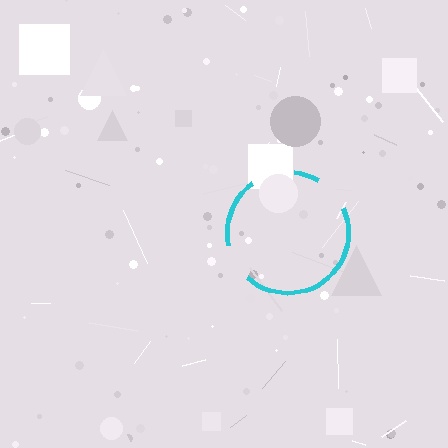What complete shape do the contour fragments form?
The contour fragments form a circle.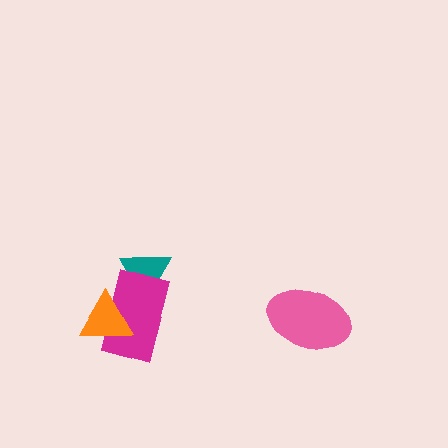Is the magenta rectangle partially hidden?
Yes, it is partially covered by another shape.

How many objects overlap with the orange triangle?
1 object overlaps with the orange triangle.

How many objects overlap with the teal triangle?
1 object overlaps with the teal triangle.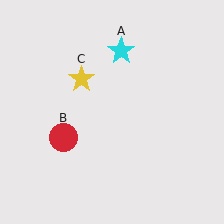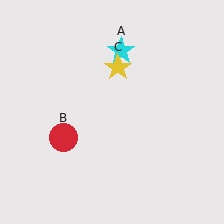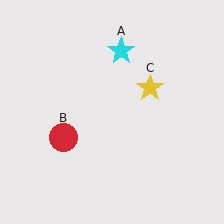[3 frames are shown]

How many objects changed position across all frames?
1 object changed position: yellow star (object C).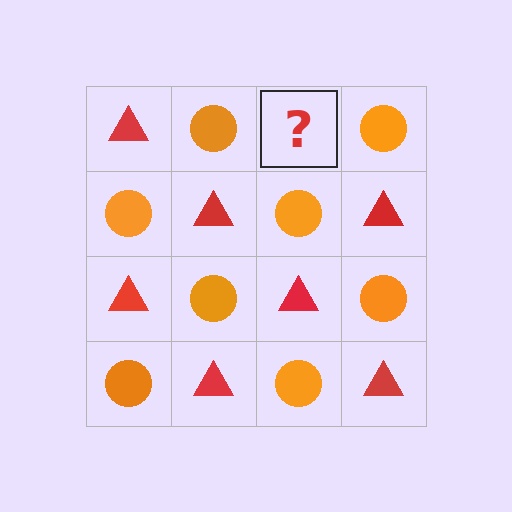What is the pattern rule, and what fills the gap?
The rule is that it alternates red triangle and orange circle in a checkerboard pattern. The gap should be filled with a red triangle.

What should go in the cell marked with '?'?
The missing cell should contain a red triangle.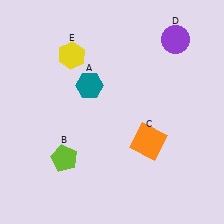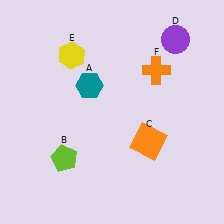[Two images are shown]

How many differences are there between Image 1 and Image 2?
There is 1 difference between the two images.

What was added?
An orange cross (F) was added in Image 2.